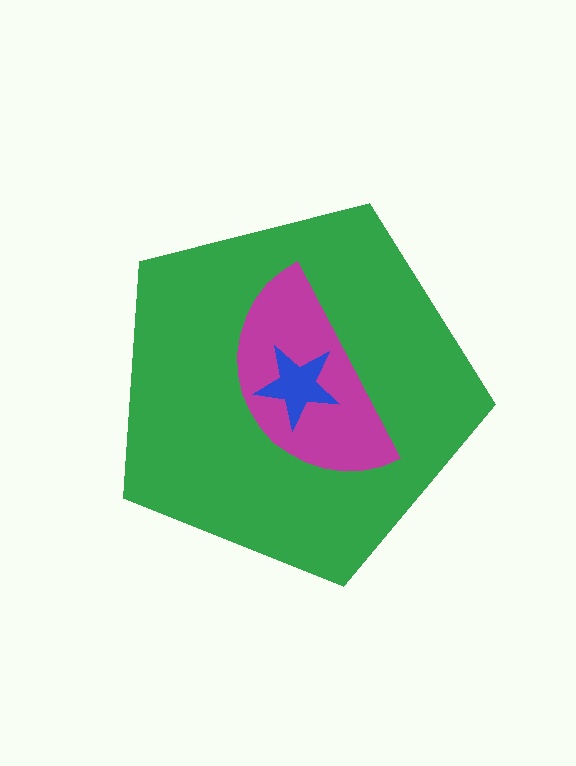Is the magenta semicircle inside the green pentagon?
Yes.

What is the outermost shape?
The green pentagon.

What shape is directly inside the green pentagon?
The magenta semicircle.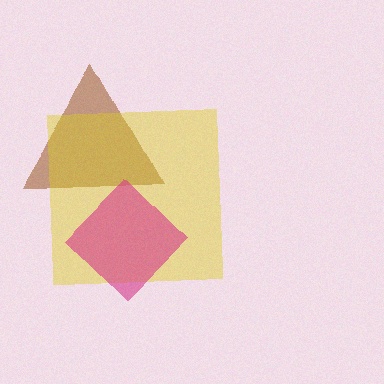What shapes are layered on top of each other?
The layered shapes are: a brown triangle, a yellow square, a magenta diamond.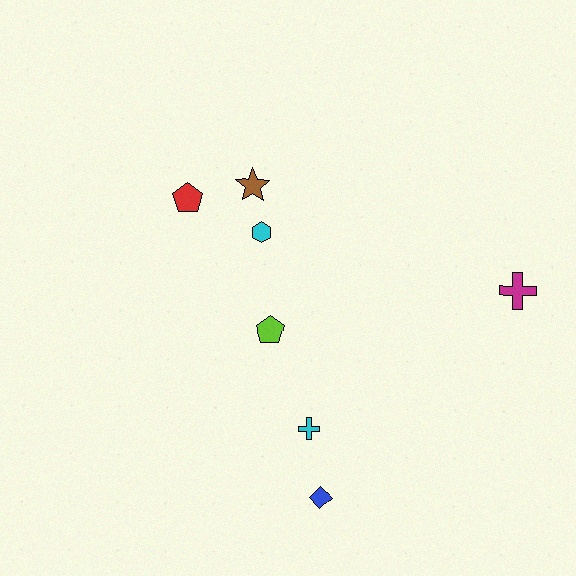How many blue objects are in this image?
There is 1 blue object.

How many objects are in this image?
There are 7 objects.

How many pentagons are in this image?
There are 2 pentagons.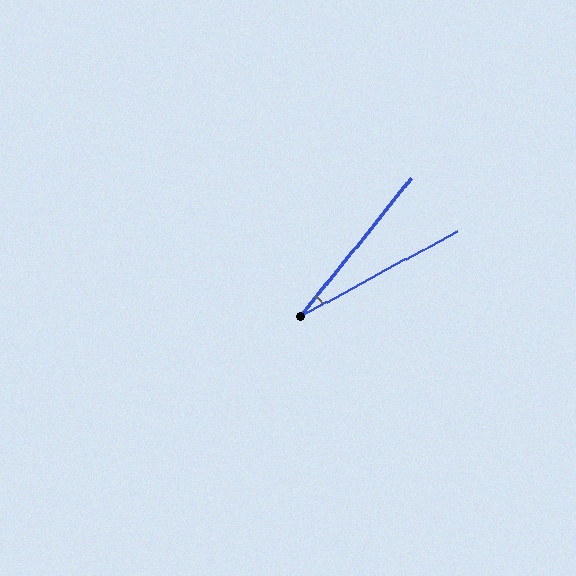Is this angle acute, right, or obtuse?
It is acute.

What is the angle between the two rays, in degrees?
Approximately 23 degrees.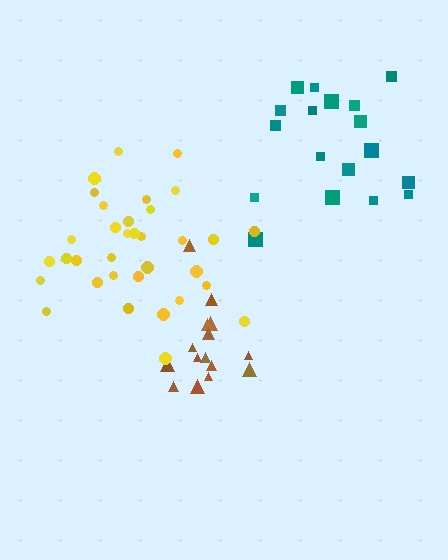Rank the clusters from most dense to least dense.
brown, yellow, teal.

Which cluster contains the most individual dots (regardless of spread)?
Yellow (34).